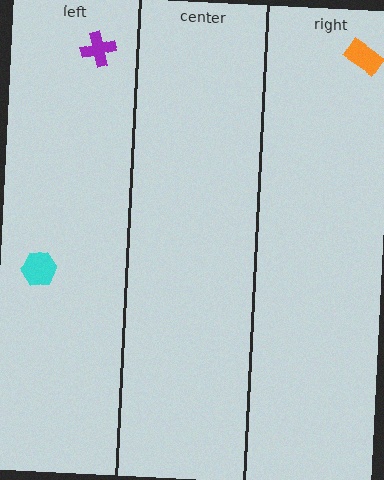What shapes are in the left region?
The purple cross, the cyan hexagon.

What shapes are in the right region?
The orange rectangle.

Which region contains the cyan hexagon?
The left region.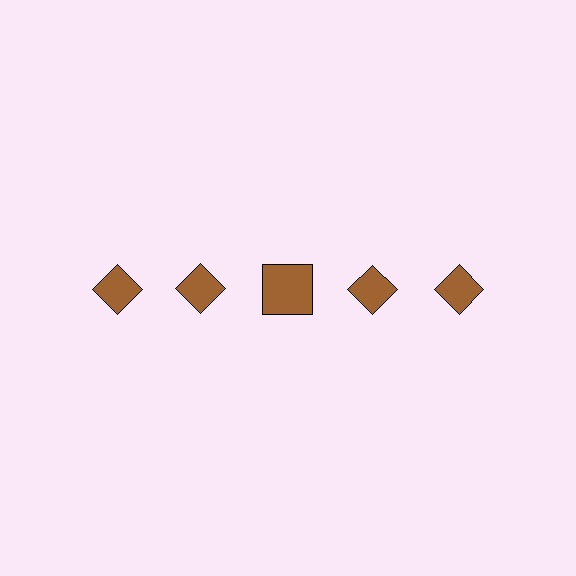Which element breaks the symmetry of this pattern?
The brown square in the top row, center column breaks the symmetry. All other shapes are brown diamonds.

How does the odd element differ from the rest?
It has a different shape: square instead of diamond.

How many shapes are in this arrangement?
There are 5 shapes arranged in a grid pattern.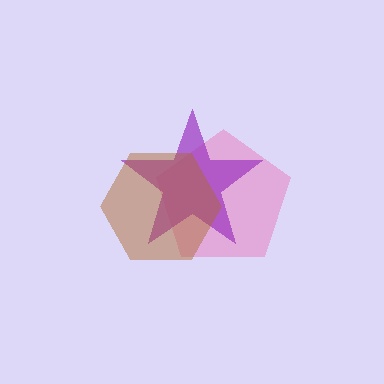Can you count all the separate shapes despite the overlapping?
Yes, there are 3 separate shapes.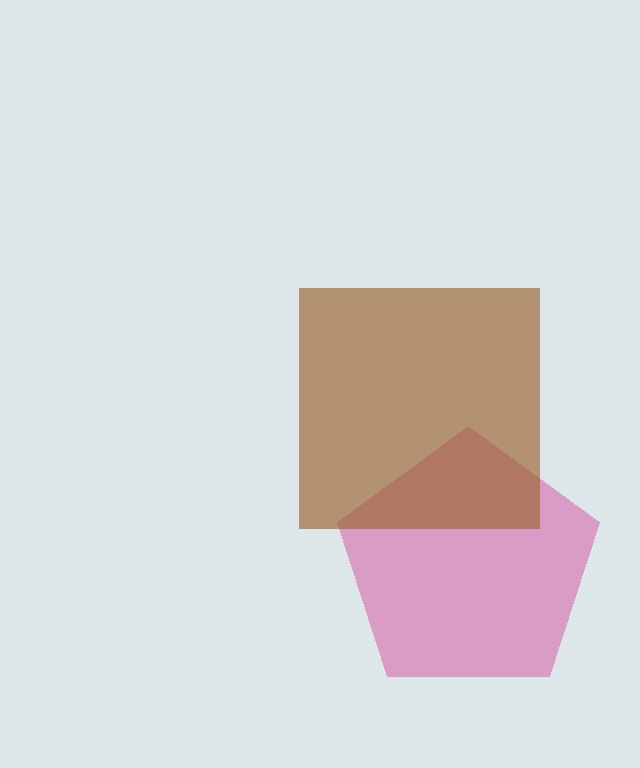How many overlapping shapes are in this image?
There are 2 overlapping shapes in the image.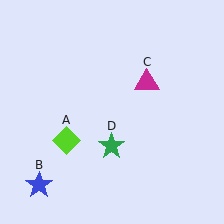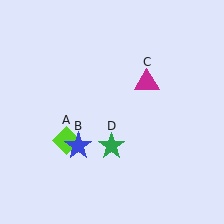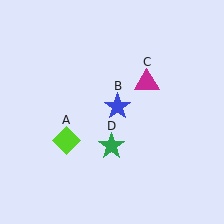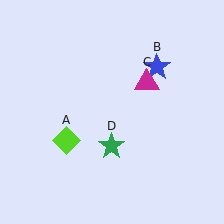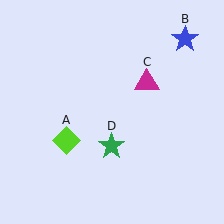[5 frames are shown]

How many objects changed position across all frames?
1 object changed position: blue star (object B).